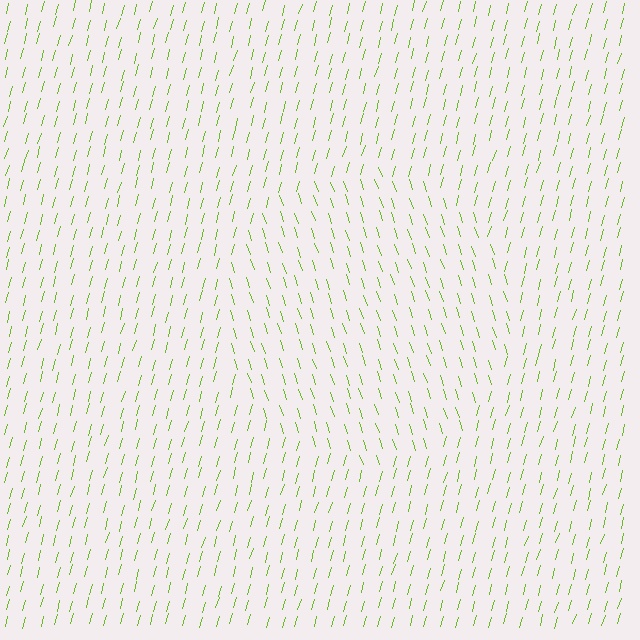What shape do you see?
I see a circle.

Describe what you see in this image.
The image is filled with small lime line segments. A circle region in the image has lines oriented differently from the surrounding lines, creating a visible texture boundary.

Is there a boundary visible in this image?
Yes, there is a texture boundary formed by a change in line orientation.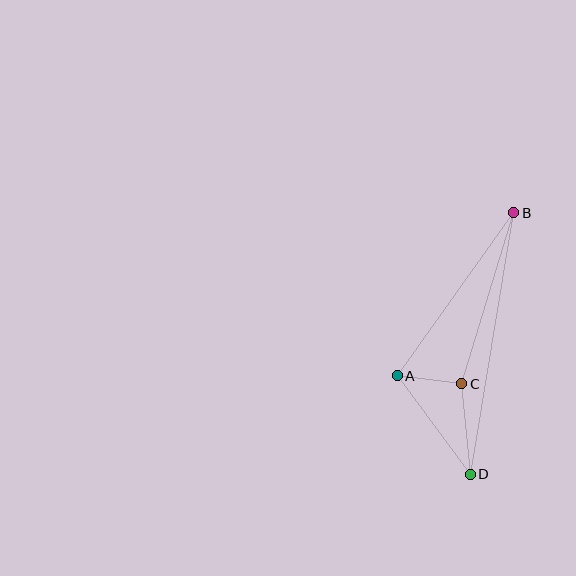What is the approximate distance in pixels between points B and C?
The distance between B and C is approximately 178 pixels.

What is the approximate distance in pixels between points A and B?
The distance between A and B is approximately 200 pixels.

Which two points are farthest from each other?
Points B and D are farthest from each other.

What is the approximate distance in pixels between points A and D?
The distance between A and D is approximately 122 pixels.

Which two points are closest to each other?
Points A and C are closest to each other.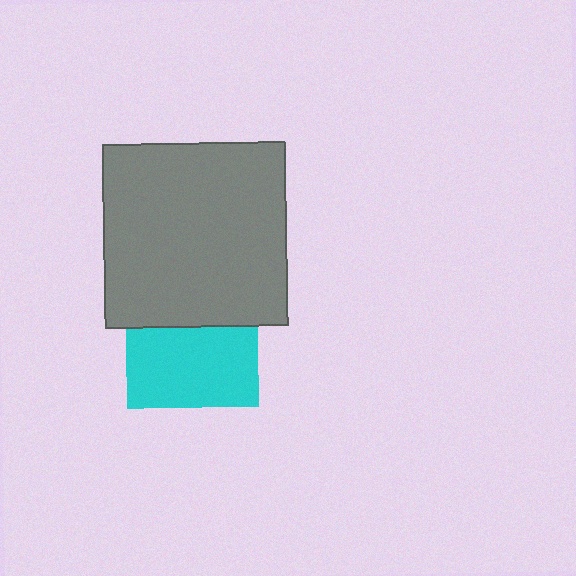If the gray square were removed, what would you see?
You would see the complete cyan square.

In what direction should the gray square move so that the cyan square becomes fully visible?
The gray square should move up. That is the shortest direction to clear the overlap and leave the cyan square fully visible.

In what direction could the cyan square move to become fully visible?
The cyan square could move down. That would shift it out from behind the gray square entirely.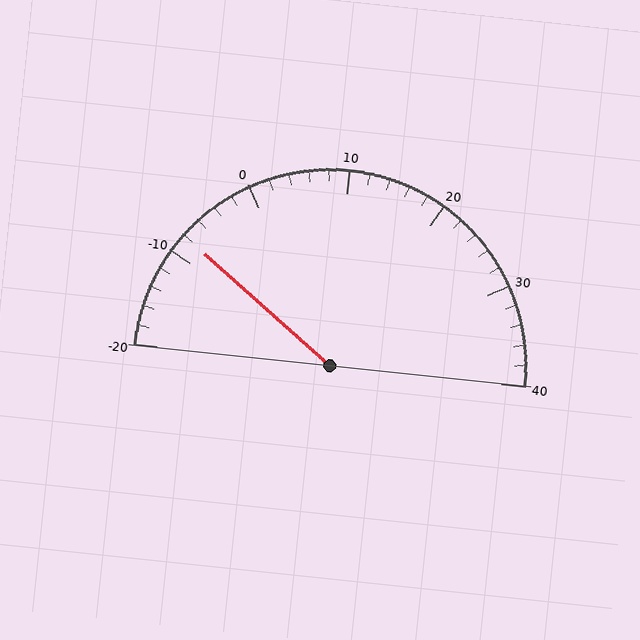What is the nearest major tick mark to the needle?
The nearest major tick mark is -10.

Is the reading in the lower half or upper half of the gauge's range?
The reading is in the lower half of the range (-20 to 40).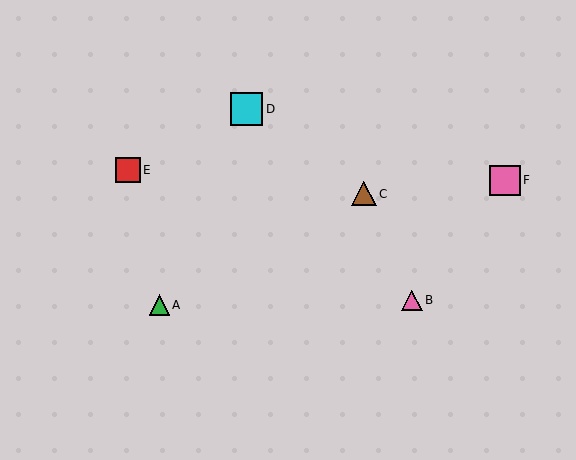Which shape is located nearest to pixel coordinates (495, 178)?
The pink square (labeled F) at (505, 180) is nearest to that location.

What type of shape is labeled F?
Shape F is a pink square.